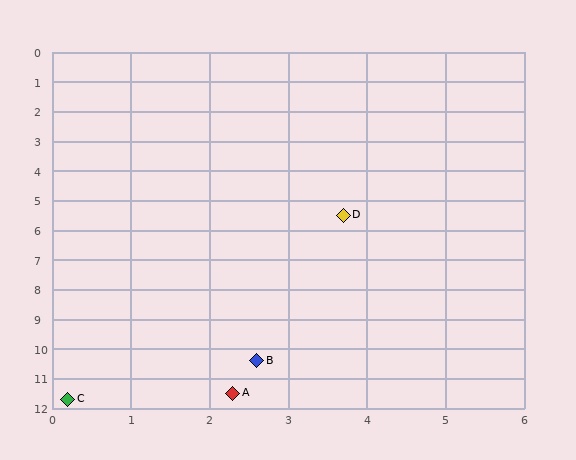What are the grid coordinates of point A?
Point A is at approximately (2.3, 11.5).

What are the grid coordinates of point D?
Point D is at approximately (3.7, 5.5).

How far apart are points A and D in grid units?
Points A and D are about 6.2 grid units apart.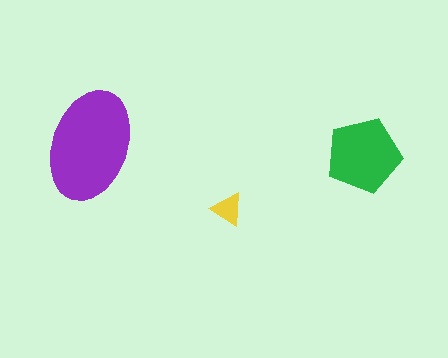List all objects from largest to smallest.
The purple ellipse, the green pentagon, the yellow triangle.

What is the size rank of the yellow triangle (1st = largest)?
3rd.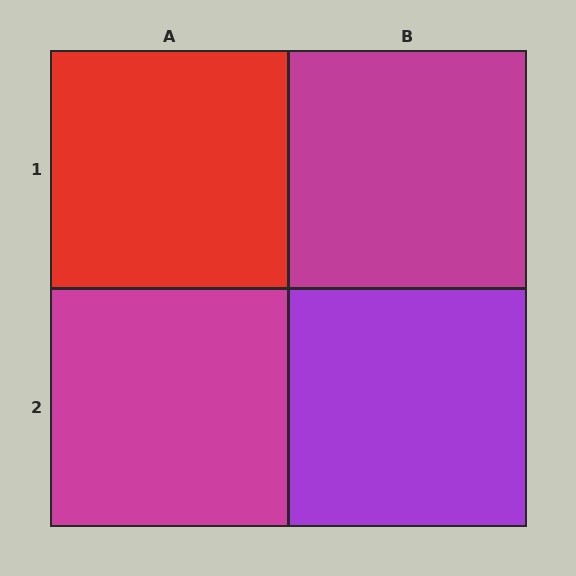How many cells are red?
1 cell is red.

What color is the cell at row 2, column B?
Purple.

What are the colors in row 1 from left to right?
Red, magenta.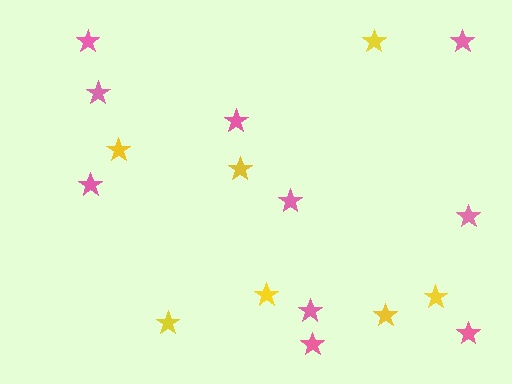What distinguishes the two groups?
There are 2 groups: one group of yellow stars (7) and one group of pink stars (10).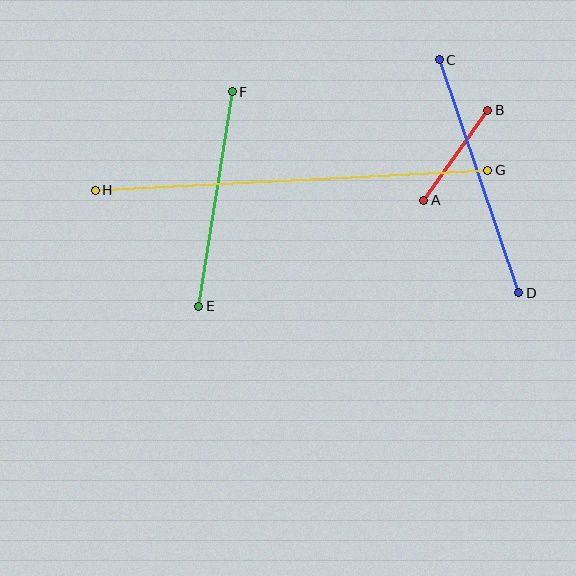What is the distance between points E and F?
The distance is approximately 217 pixels.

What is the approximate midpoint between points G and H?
The midpoint is at approximately (292, 180) pixels.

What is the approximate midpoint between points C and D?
The midpoint is at approximately (479, 176) pixels.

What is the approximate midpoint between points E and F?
The midpoint is at approximately (216, 199) pixels.